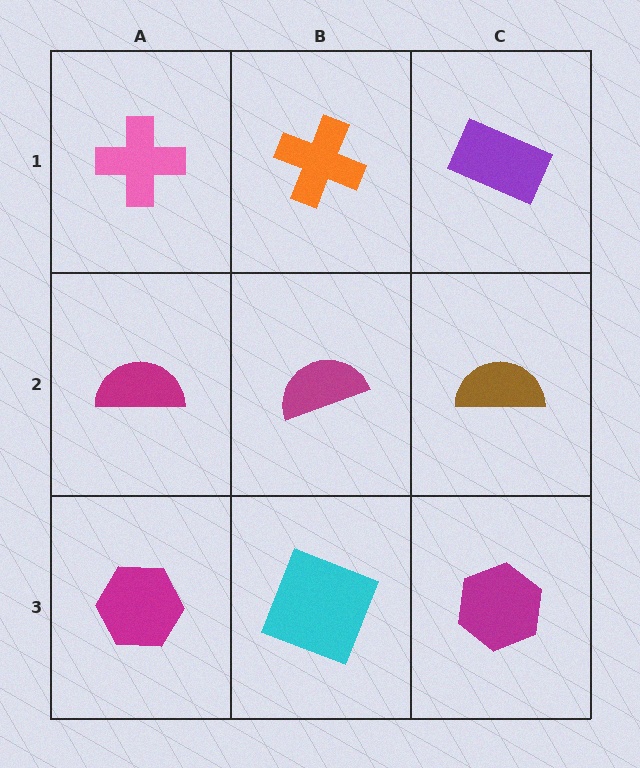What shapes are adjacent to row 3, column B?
A magenta semicircle (row 2, column B), a magenta hexagon (row 3, column A), a magenta hexagon (row 3, column C).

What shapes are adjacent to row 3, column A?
A magenta semicircle (row 2, column A), a cyan square (row 3, column B).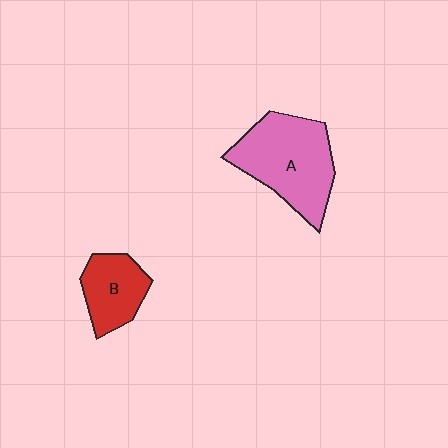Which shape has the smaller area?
Shape B (red).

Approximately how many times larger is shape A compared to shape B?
Approximately 1.8 times.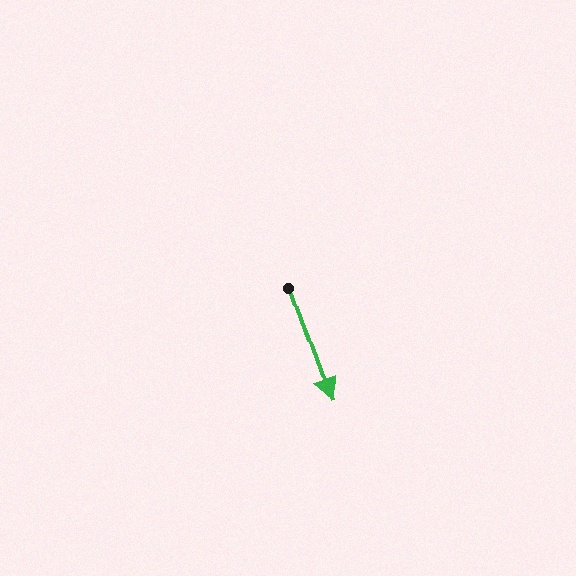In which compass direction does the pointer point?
South.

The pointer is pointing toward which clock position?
Roughly 5 o'clock.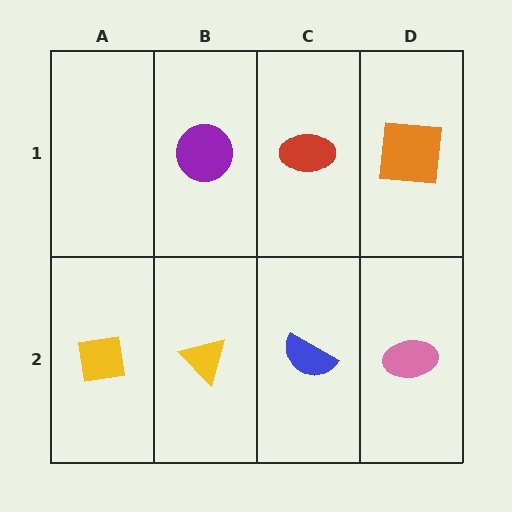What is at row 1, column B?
A purple circle.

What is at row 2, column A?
A yellow square.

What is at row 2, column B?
A yellow triangle.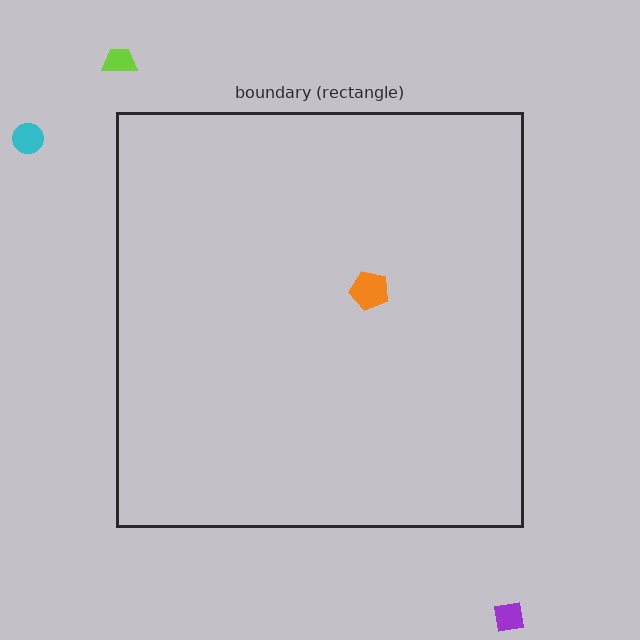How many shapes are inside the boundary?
1 inside, 3 outside.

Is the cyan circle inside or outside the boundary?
Outside.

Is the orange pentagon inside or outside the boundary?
Inside.